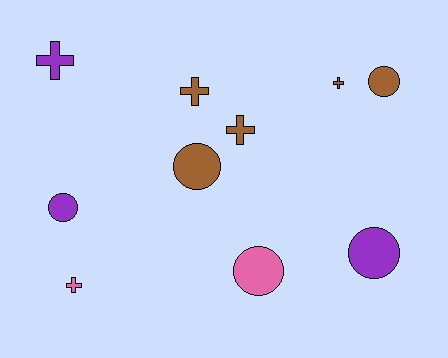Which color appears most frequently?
Brown, with 5 objects.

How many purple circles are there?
There are 2 purple circles.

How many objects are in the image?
There are 10 objects.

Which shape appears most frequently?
Circle, with 5 objects.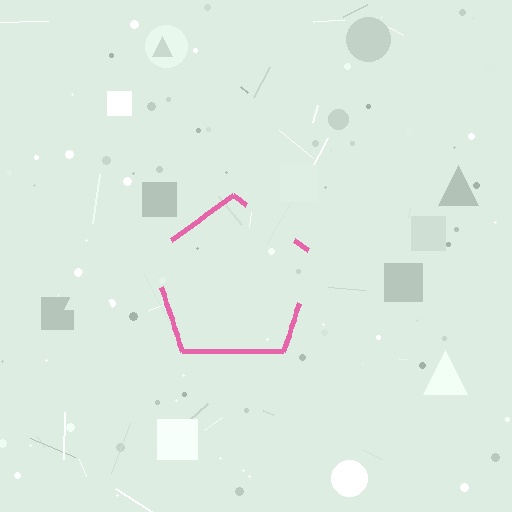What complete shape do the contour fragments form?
The contour fragments form a pentagon.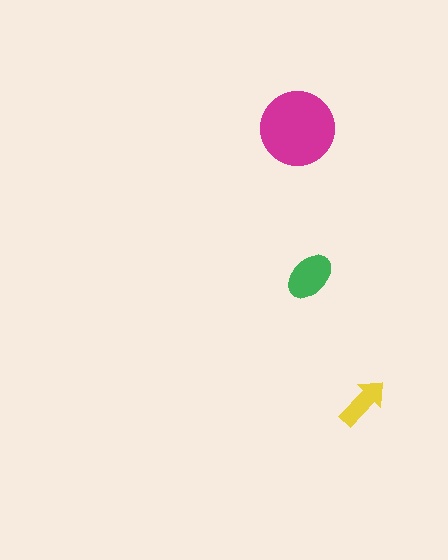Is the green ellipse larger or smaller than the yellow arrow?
Larger.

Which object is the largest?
The magenta circle.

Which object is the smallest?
The yellow arrow.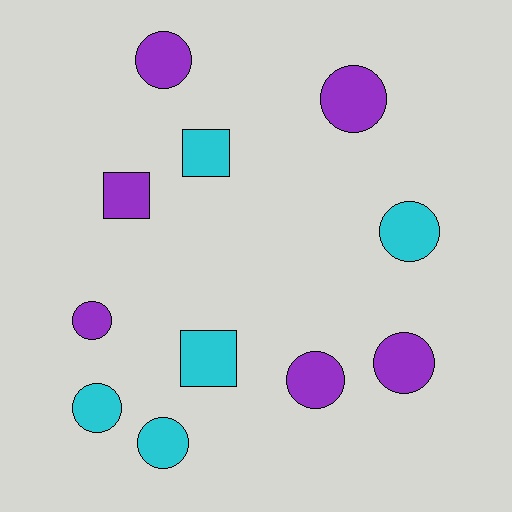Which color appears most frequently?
Purple, with 6 objects.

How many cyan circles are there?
There are 3 cyan circles.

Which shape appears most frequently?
Circle, with 8 objects.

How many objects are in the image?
There are 11 objects.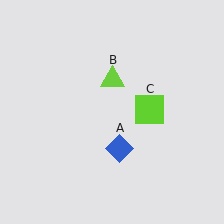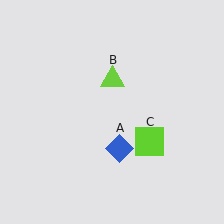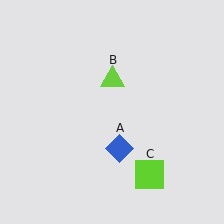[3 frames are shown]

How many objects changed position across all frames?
1 object changed position: lime square (object C).